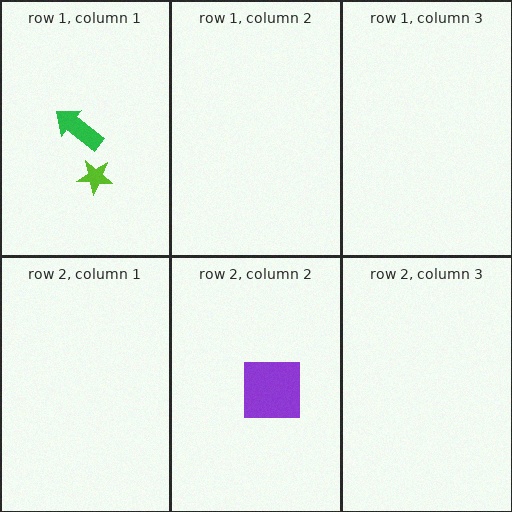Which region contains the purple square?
The row 2, column 2 region.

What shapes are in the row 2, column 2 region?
The purple square.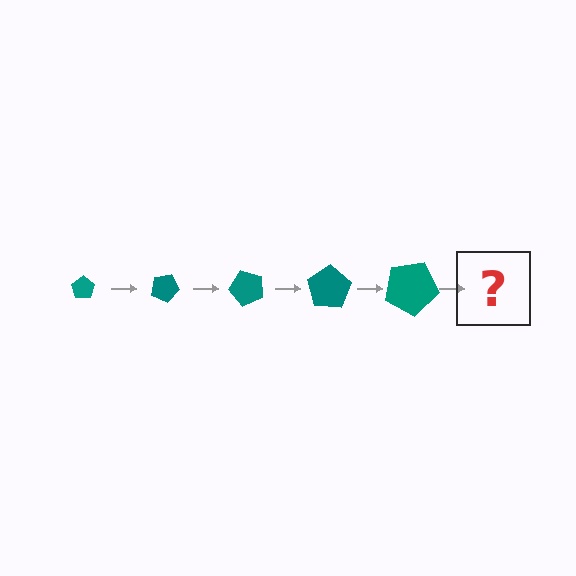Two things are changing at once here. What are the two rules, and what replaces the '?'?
The two rules are that the pentagon grows larger each step and it rotates 25 degrees each step. The '?' should be a pentagon, larger than the previous one and rotated 125 degrees from the start.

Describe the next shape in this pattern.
It should be a pentagon, larger than the previous one and rotated 125 degrees from the start.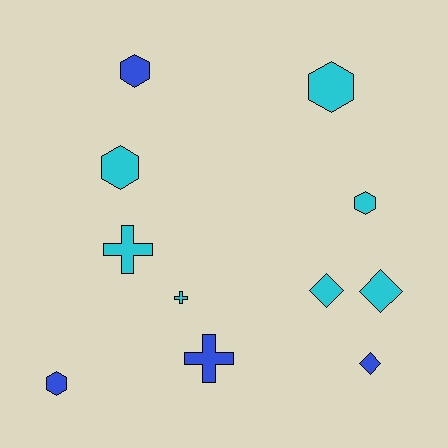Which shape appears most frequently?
Hexagon, with 5 objects.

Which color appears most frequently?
Cyan, with 7 objects.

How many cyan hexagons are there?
There are 3 cyan hexagons.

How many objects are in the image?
There are 11 objects.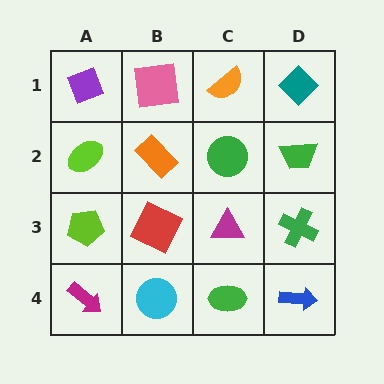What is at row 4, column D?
A blue arrow.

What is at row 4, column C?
A green ellipse.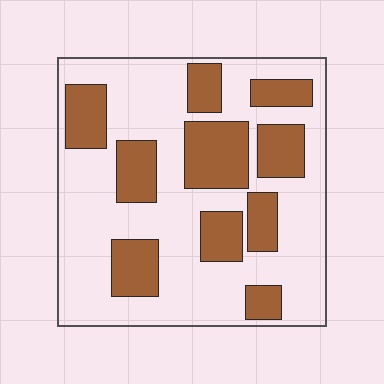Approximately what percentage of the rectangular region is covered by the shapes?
Approximately 35%.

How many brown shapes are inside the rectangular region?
10.